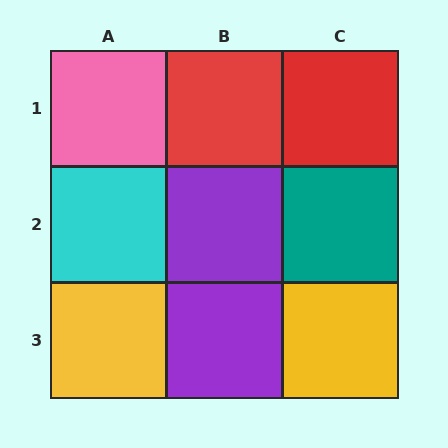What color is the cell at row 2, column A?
Cyan.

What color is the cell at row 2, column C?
Teal.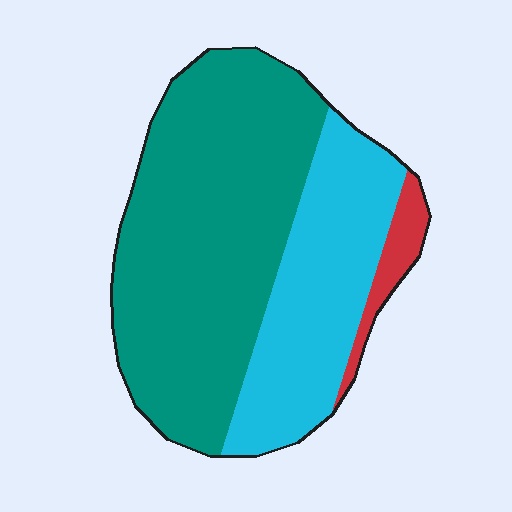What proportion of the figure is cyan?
Cyan takes up between a quarter and a half of the figure.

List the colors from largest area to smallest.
From largest to smallest: teal, cyan, red.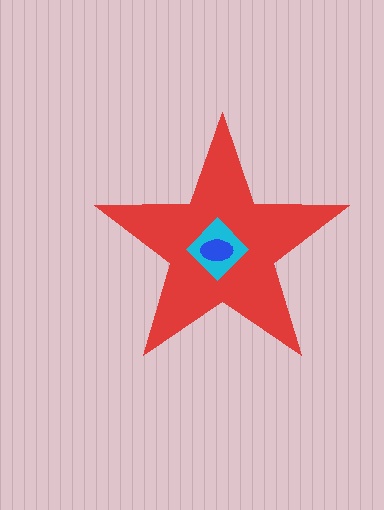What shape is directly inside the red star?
The cyan diamond.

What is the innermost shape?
The blue ellipse.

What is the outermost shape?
The red star.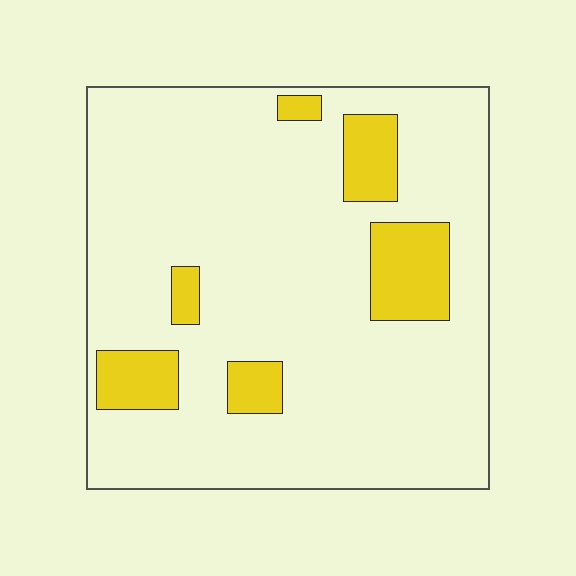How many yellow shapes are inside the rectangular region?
6.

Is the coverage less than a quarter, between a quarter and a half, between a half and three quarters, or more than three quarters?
Less than a quarter.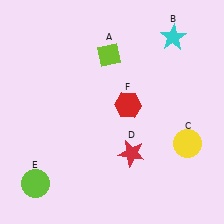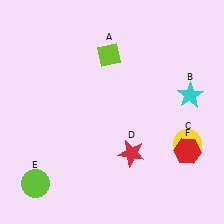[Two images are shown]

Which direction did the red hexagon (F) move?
The red hexagon (F) moved right.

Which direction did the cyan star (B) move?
The cyan star (B) moved down.